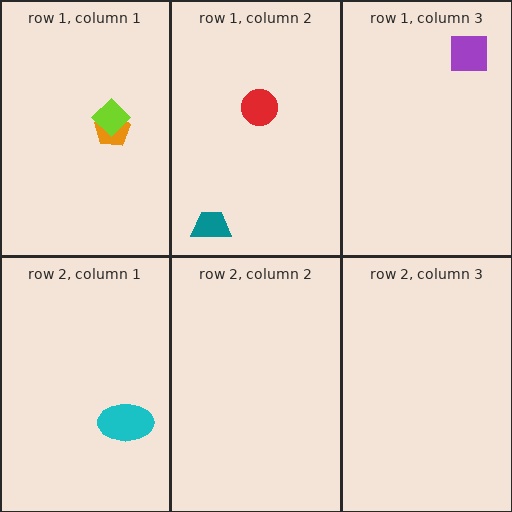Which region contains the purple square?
The row 1, column 3 region.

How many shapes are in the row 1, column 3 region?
1.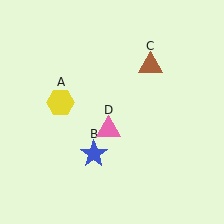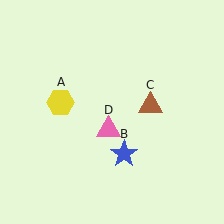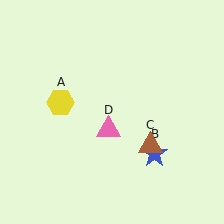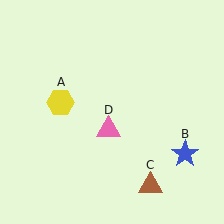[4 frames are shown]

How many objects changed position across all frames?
2 objects changed position: blue star (object B), brown triangle (object C).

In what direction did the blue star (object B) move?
The blue star (object B) moved right.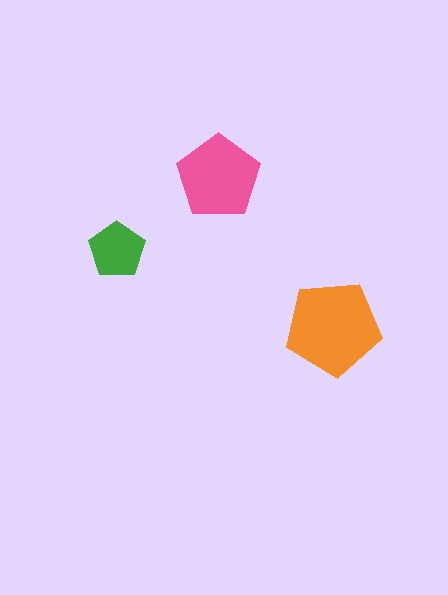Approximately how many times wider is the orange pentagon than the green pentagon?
About 1.5 times wider.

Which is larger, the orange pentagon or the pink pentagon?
The orange one.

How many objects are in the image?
There are 3 objects in the image.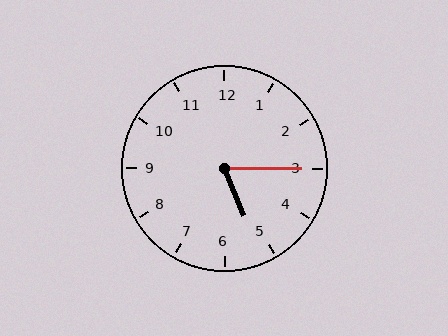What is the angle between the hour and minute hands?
Approximately 68 degrees.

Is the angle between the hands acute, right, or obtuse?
It is acute.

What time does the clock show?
5:15.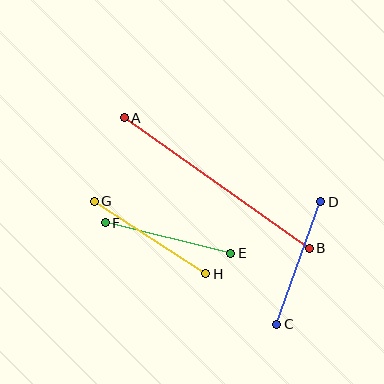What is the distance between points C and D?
The distance is approximately 130 pixels.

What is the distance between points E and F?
The distance is approximately 129 pixels.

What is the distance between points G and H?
The distance is approximately 133 pixels.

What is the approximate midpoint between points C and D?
The midpoint is at approximately (299, 263) pixels.